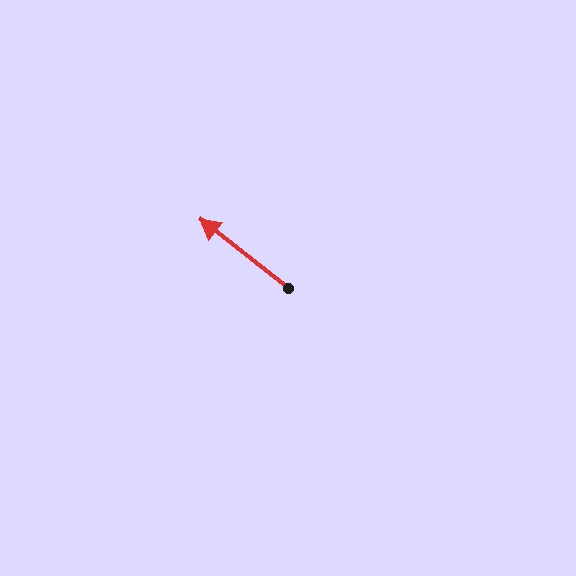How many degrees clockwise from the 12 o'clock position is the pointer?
Approximately 308 degrees.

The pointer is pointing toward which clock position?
Roughly 10 o'clock.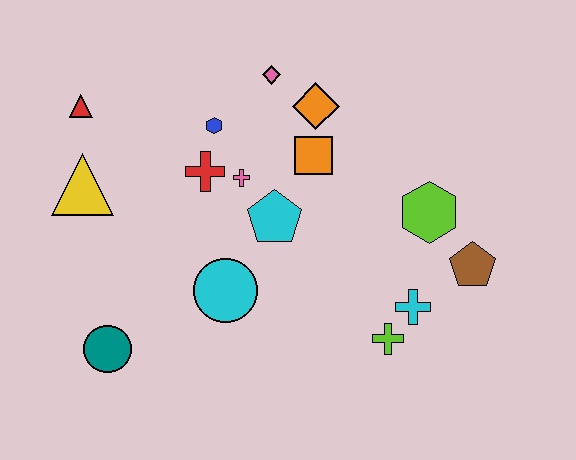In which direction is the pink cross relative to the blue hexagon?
The pink cross is below the blue hexagon.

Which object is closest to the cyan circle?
The cyan pentagon is closest to the cyan circle.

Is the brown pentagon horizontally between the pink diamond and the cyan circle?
No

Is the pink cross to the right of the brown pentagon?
No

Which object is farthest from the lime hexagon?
The red triangle is farthest from the lime hexagon.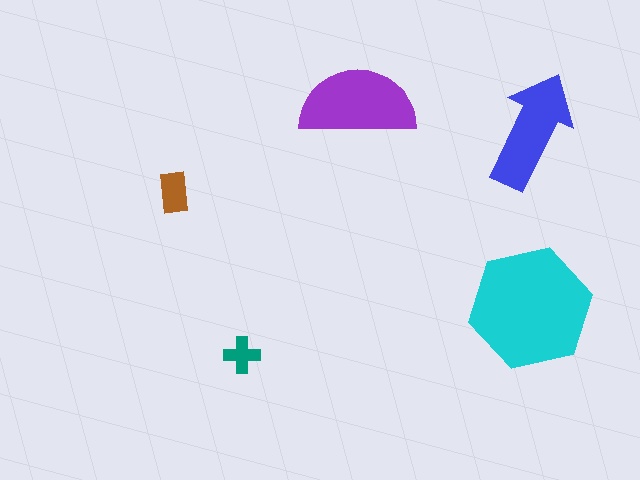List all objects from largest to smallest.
The cyan hexagon, the purple semicircle, the blue arrow, the brown rectangle, the teal cross.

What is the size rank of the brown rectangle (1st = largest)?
4th.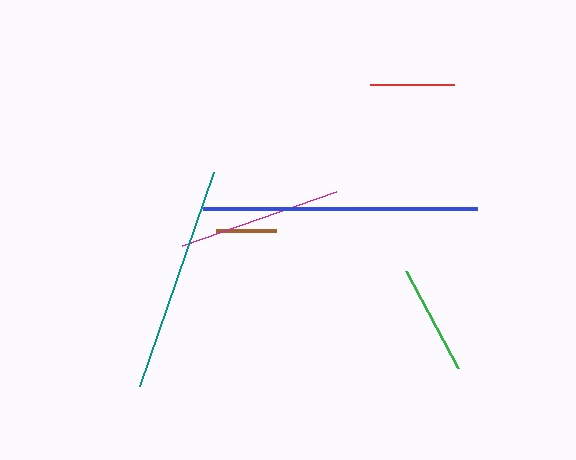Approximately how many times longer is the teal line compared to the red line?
The teal line is approximately 2.7 times the length of the red line.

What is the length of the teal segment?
The teal segment is approximately 226 pixels long.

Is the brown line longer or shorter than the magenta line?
The magenta line is longer than the brown line.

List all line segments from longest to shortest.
From longest to shortest: blue, teal, magenta, green, red, brown.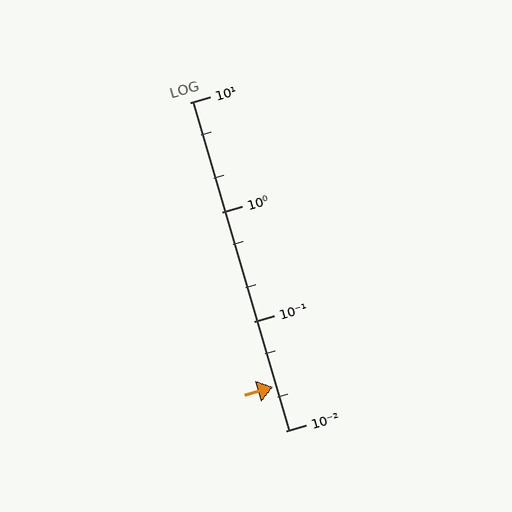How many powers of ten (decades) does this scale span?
The scale spans 3 decades, from 0.01 to 10.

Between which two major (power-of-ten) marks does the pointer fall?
The pointer is between 0.01 and 0.1.